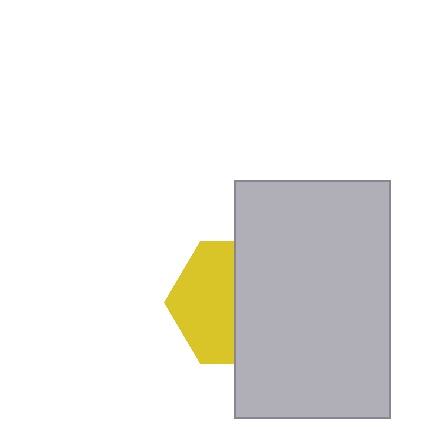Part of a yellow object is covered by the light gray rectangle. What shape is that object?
It is a hexagon.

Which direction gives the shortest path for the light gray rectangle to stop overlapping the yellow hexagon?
Moving right gives the shortest separation.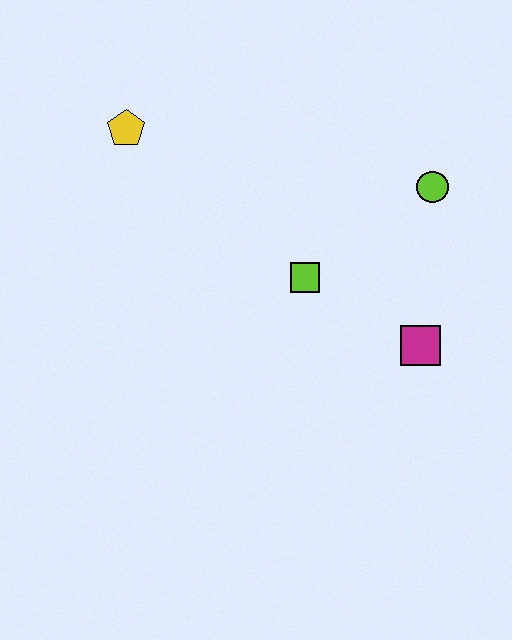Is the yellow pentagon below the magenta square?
No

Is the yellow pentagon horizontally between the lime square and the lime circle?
No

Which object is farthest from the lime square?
The yellow pentagon is farthest from the lime square.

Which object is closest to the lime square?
The magenta square is closest to the lime square.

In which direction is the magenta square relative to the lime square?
The magenta square is to the right of the lime square.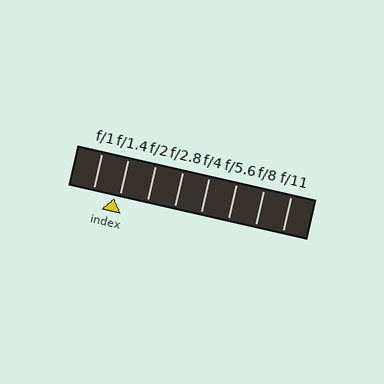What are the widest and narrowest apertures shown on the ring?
The widest aperture shown is f/1 and the narrowest is f/11.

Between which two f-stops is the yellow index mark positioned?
The index mark is between f/1 and f/1.4.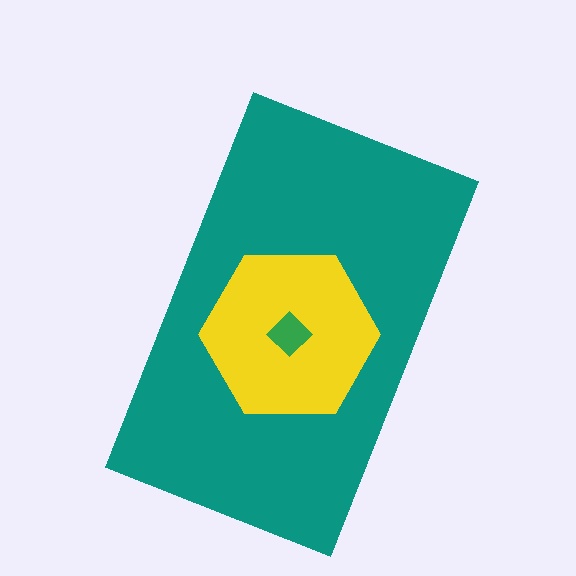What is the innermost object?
The green diamond.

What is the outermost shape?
The teal rectangle.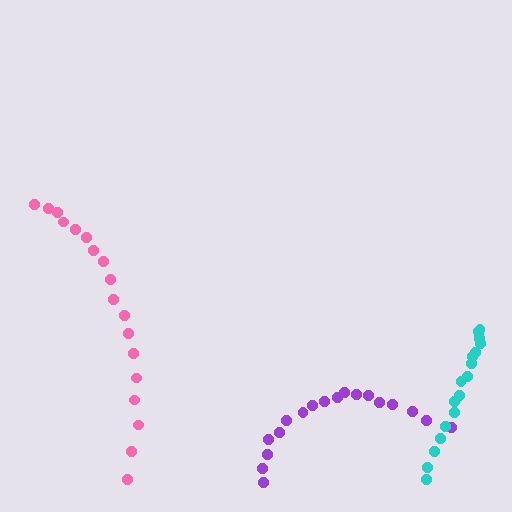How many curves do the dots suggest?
There are 3 distinct paths.